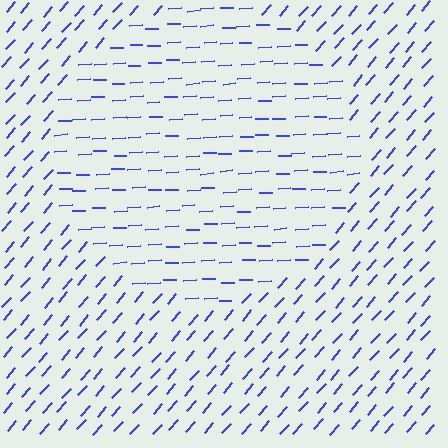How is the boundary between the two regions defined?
The boundary is defined purely by a change in line orientation (approximately 45 degrees difference). All lines are the same color and thickness.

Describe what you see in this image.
The image is filled with small blue line segments. A circle region in the image has lines oriented differently from the surrounding lines, creating a visible texture boundary.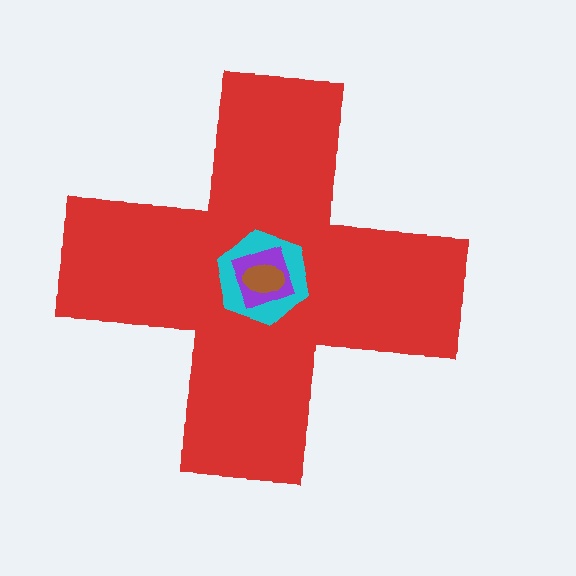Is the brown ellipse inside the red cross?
Yes.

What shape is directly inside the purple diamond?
The brown ellipse.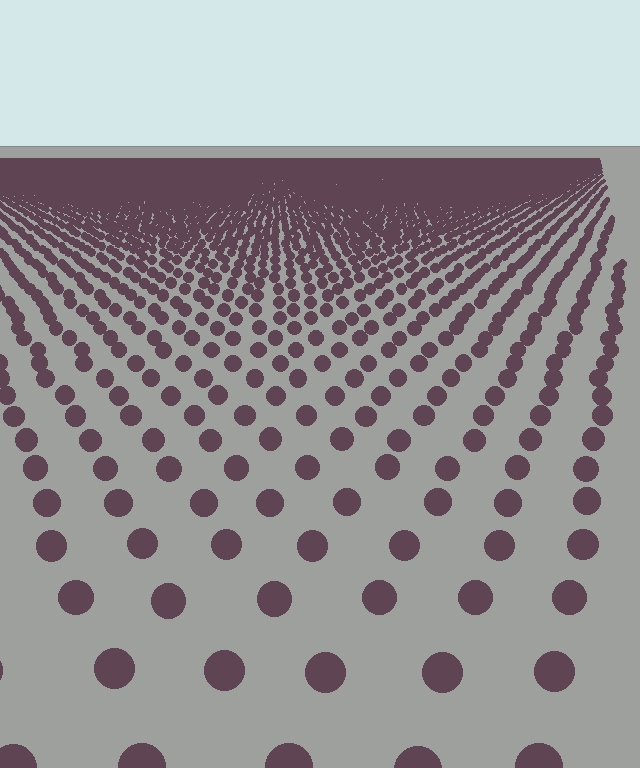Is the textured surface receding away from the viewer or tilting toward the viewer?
The surface is receding away from the viewer. Texture elements get smaller and denser toward the top.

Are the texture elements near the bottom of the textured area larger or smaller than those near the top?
Larger. Near the bottom, elements are closer to the viewer and appear at a bigger on-screen size.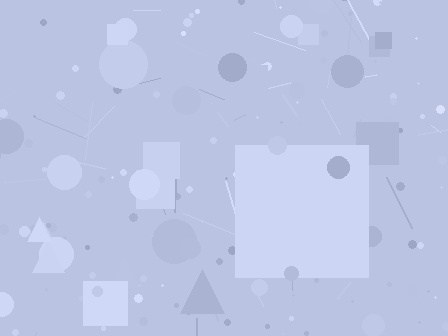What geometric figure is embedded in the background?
A square is embedded in the background.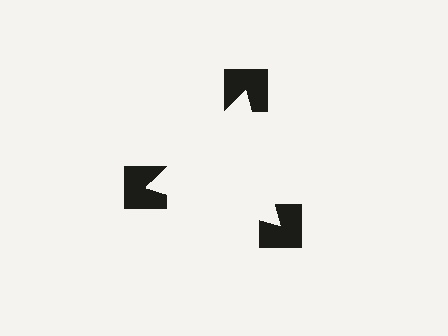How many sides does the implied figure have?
3 sides.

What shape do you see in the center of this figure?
An illusory triangle — its edges are inferred from the aligned wedge cuts in the notched squares, not physically drawn.